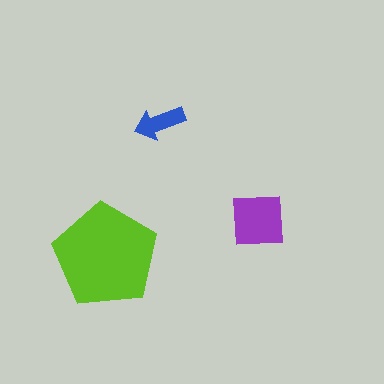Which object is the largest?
The lime pentagon.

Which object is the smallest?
The blue arrow.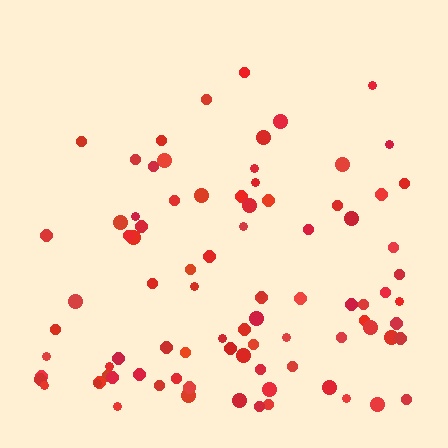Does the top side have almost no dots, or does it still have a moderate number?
Still a moderate number, just noticeably fewer than the bottom.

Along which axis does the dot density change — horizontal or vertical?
Vertical.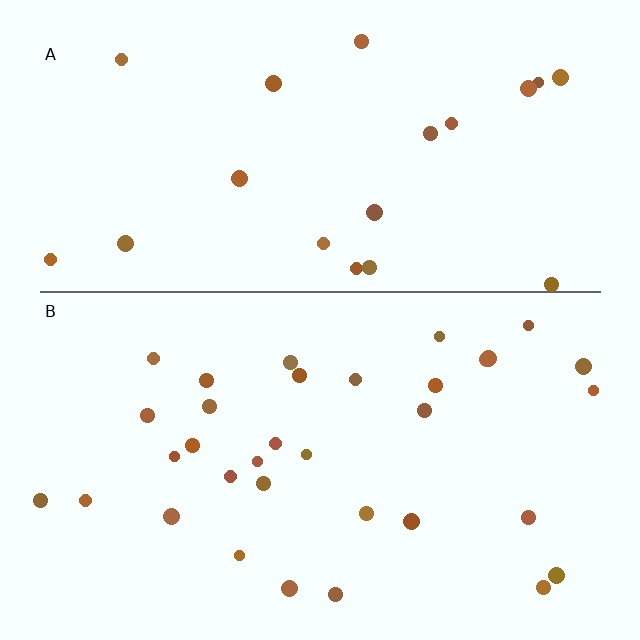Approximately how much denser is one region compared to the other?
Approximately 1.7× — region B over region A.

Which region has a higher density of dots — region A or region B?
B (the bottom).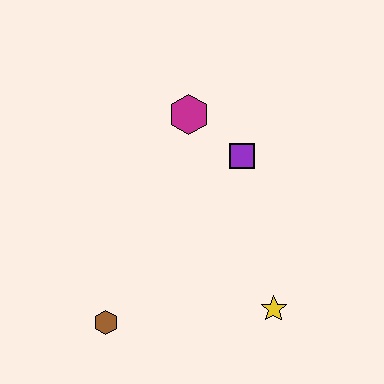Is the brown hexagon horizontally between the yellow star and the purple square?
No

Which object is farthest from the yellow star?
The magenta hexagon is farthest from the yellow star.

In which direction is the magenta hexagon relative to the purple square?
The magenta hexagon is to the left of the purple square.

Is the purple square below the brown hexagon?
No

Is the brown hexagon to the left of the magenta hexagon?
Yes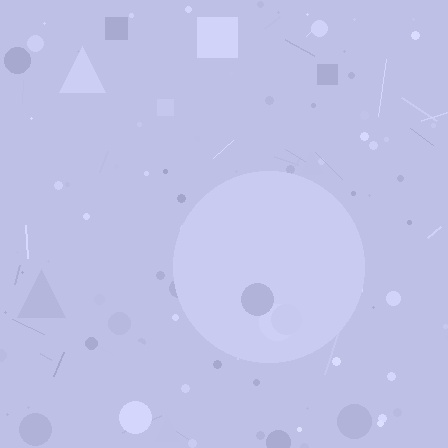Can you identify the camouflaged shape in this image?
The camouflaged shape is a circle.